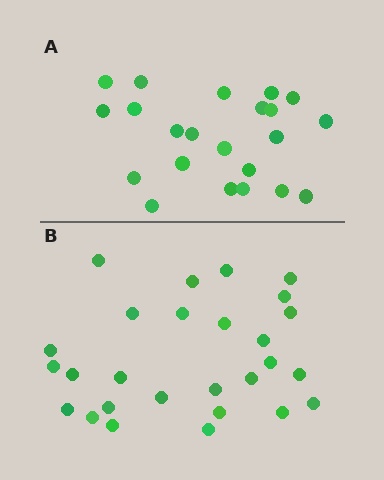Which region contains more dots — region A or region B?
Region B (the bottom region) has more dots.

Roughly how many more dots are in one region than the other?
Region B has about 5 more dots than region A.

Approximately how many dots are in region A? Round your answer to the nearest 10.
About 20 dots. (The exact count is 22, which rounds to 20.)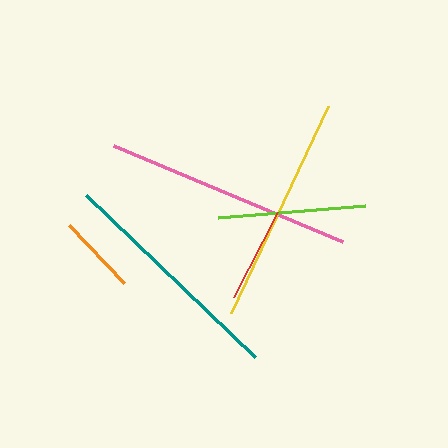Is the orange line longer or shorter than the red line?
The red line is longer than the orange line.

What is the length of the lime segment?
The lime segment is approximately 147 pixels long.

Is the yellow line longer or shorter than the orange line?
The yellow line is longer than the orange line.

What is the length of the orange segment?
The orange segment is approximately 80 pixels long.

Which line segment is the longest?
The pink line is the longest at approximately 248 pixels.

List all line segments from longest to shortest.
From longest to shortest: pink, teal, yellow, lime, red, orange.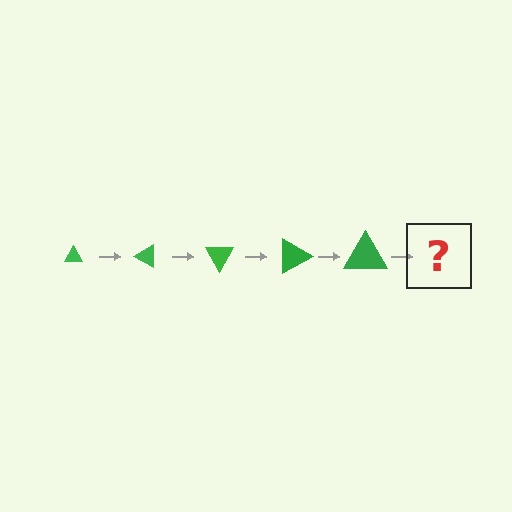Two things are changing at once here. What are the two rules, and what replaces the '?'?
The two rules are that the triangle grows larger each step and it rotates 30 degrees each step. The '?' should be a triangle, larger than the previous one and rotated 150 degrees from the start.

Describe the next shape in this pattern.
It should be a triangle, larger than the previous one and rotated 150 degrees from the start.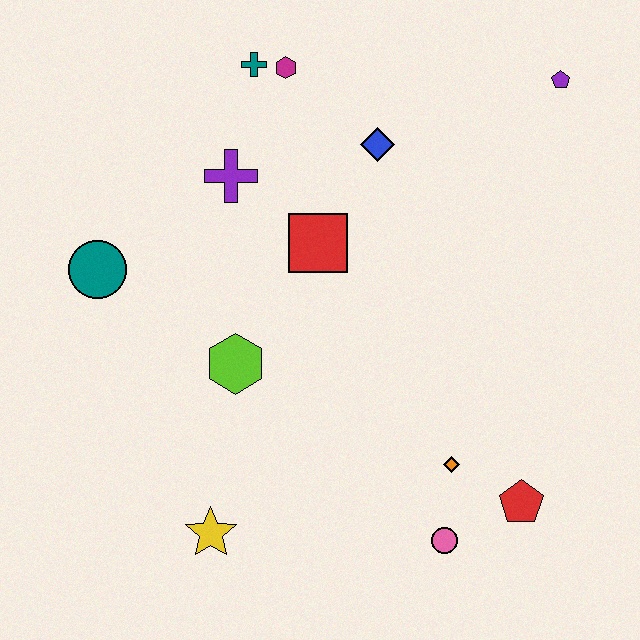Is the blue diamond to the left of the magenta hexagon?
No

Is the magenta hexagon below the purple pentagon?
No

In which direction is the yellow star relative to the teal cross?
The yellow star is below the teal cross.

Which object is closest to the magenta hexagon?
The teal cross is closest to the magenta hexagon.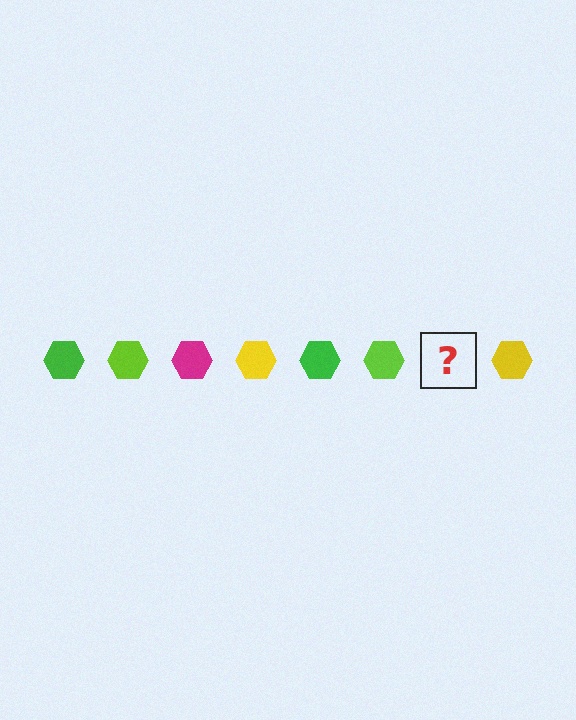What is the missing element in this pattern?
The missing element is a magenta hexagon.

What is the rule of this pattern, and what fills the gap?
The rule is that the pattern cycles through green, lime, magenta, yellow hexagons. The gap should be filled with a magenta hexagon.